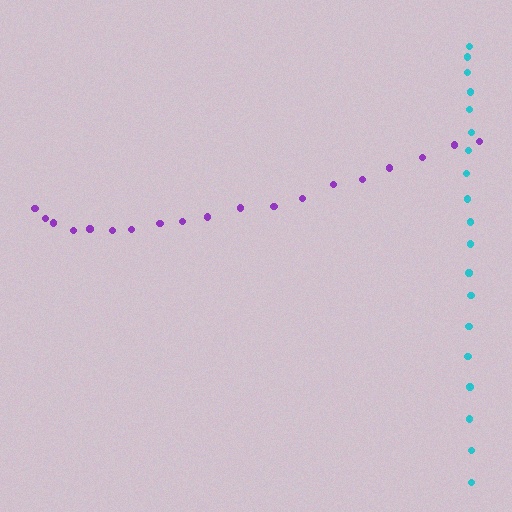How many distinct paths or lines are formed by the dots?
There are 2 distinct paths.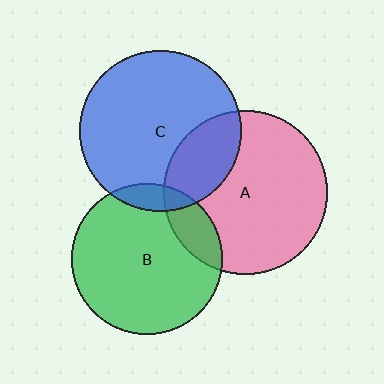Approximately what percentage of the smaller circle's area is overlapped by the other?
Approximately 15%.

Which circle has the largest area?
Circle A (pink).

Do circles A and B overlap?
Yes.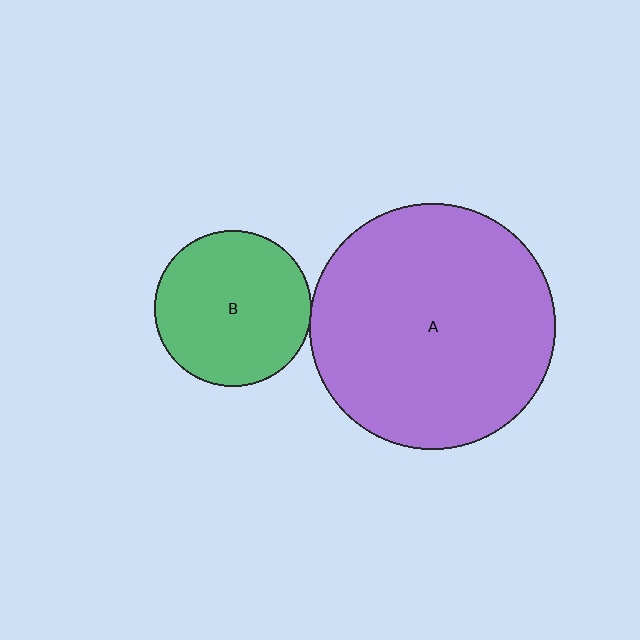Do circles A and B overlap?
Yes.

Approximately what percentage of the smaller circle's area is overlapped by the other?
Approximately 5%.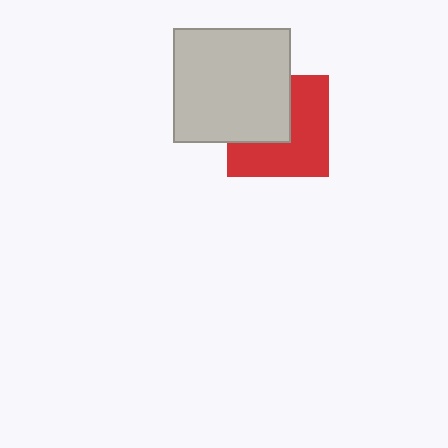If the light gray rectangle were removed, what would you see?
You would see the complete red square.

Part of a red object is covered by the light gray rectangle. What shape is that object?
It is a square.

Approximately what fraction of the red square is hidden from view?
Roughly 42% of the red square is hidden behind the light gray rectangle.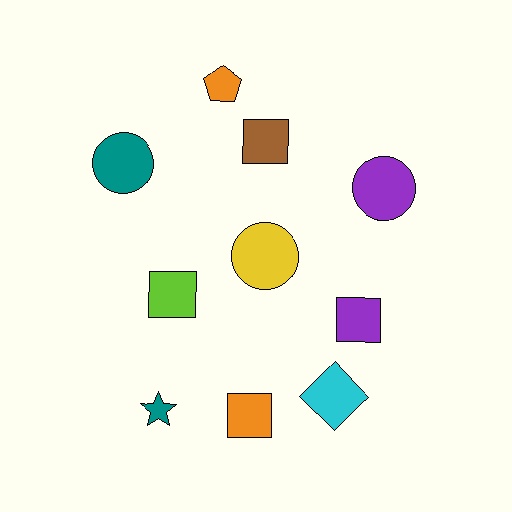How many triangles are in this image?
There are no triangles.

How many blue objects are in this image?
There are no blue objects.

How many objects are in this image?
There are 10 objects.